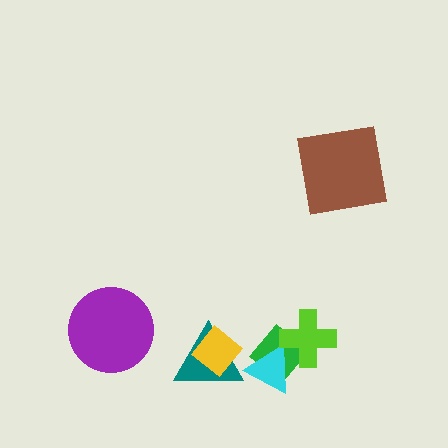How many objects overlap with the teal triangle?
1 object overlaps with the teal triangle.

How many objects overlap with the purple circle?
0 objects overlap with the purple circle.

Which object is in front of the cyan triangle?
The lime cross is in front of the cyan triangle.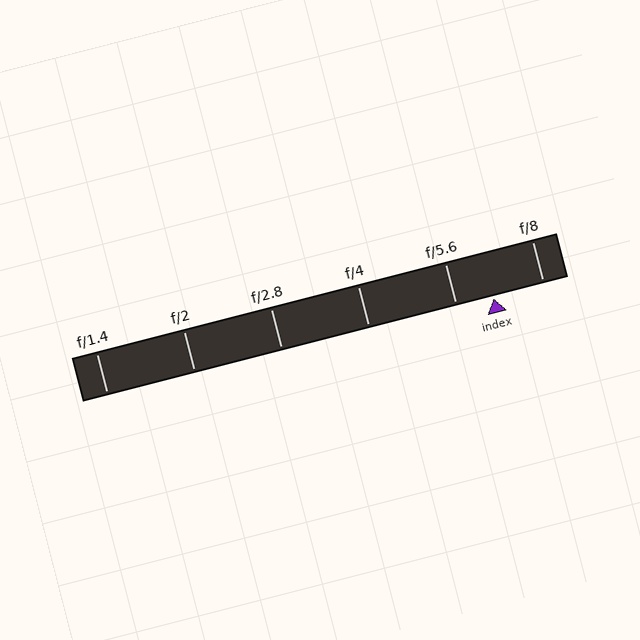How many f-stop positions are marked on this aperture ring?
There are 6 f-stop positions marked.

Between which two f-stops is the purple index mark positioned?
The index mark is between f/5.6 and f/8.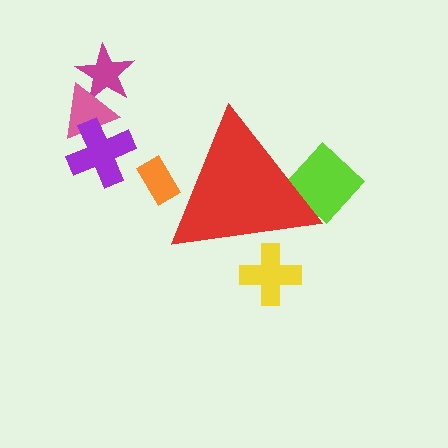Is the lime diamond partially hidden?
Yes, the lime diamond is partially hidden behind the red triangle.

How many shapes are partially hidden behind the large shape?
3 shapes are partially hidden.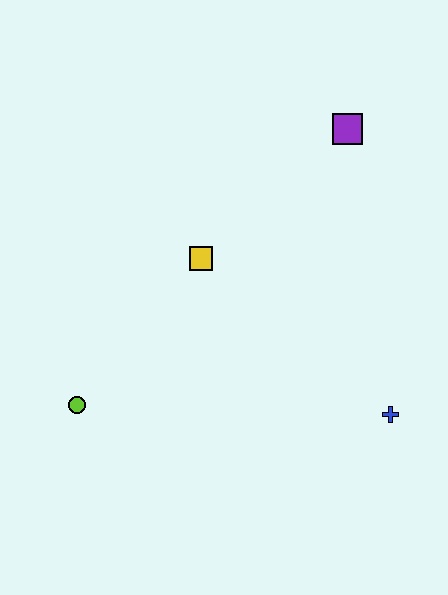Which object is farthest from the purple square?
The lime circle is farthest from the purple square.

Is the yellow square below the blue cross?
No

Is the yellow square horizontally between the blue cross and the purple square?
No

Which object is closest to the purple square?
The yellow square is closest to the purple square.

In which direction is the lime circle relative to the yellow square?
The lime circle is below the yellow square.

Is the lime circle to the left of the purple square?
Yes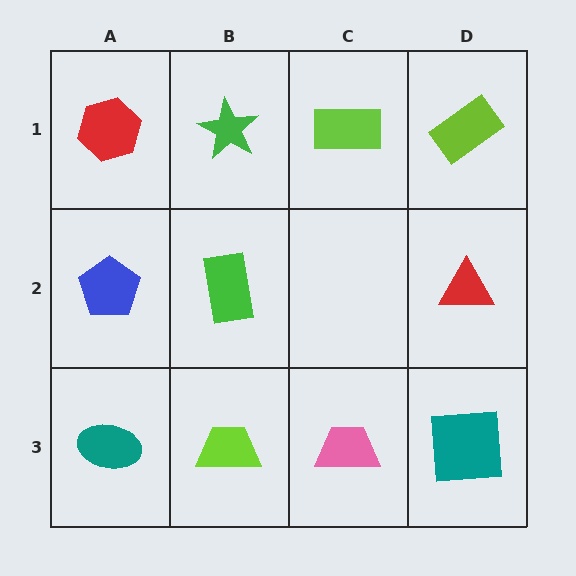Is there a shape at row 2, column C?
No, that cell is empty.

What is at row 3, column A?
A teal ellipse.